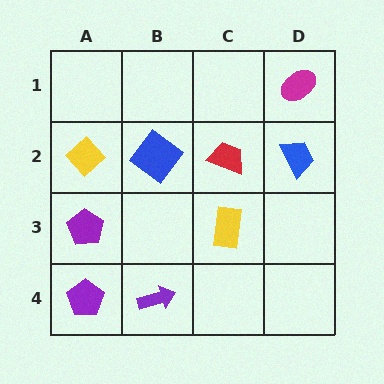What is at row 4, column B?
A purple arrow.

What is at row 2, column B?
A blue diamond.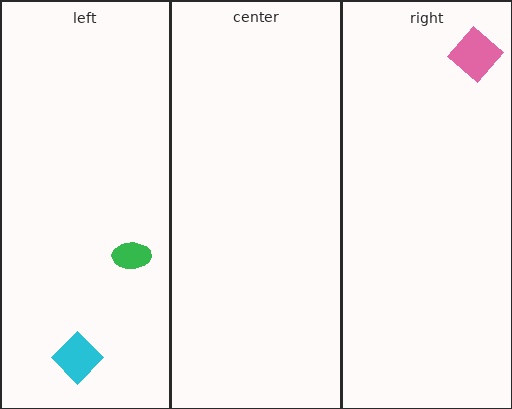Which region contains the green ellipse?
The left region.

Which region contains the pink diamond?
The right region.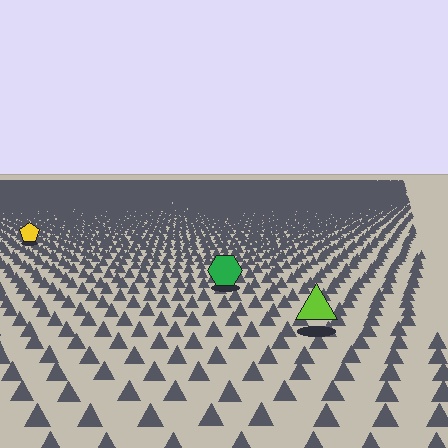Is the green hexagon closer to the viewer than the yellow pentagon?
Yes. The green hexagon is closer — you can tell from the texture gradient: the ground texture is coarser near it.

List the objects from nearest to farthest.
From nearest to farthest: the lime triangle, the green hexagon, the yellow pentagon.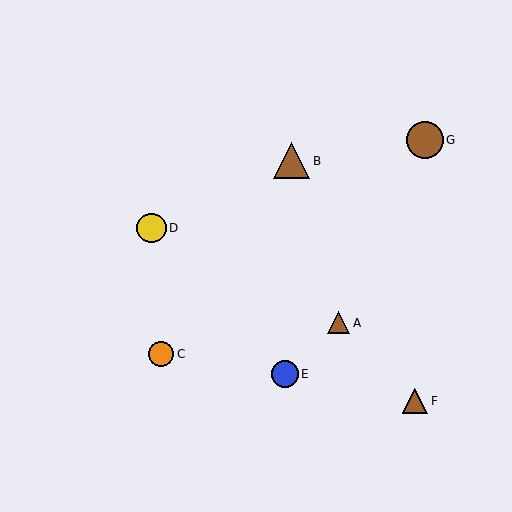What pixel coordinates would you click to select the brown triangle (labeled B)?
Click at (292, 161) to select the brown triangle B.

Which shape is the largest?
The brown circle (labeled G) is the largest.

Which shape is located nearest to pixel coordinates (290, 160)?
The brown triangle (labeled B) at (292, 161) is nearest to that location.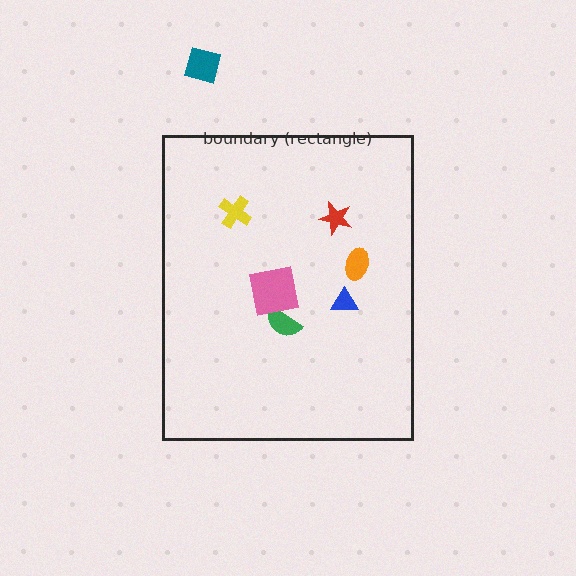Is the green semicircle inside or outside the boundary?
Inside.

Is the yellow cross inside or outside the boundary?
Inside.